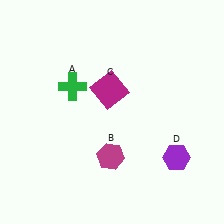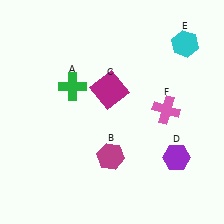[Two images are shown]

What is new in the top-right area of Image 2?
A cyan hexagon (E) was added in the top-right area of Image 2.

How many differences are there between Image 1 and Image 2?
There are 2 differences between the two images.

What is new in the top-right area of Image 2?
A pink cross (F) was added in the top-right area of Image 2.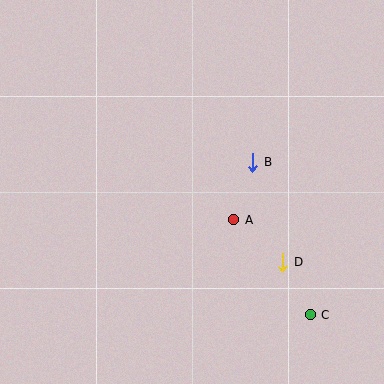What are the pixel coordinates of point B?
Point B is at (253, 162).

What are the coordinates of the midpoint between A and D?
The midpoint between A and D is at (258, 241).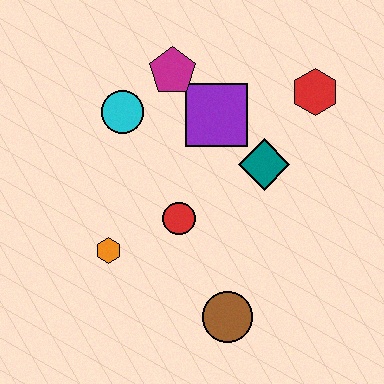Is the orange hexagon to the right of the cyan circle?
No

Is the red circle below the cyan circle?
Yes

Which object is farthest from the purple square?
The brown circle is farthest from the purple square.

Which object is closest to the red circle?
The orange hexagon is closest to the red circle.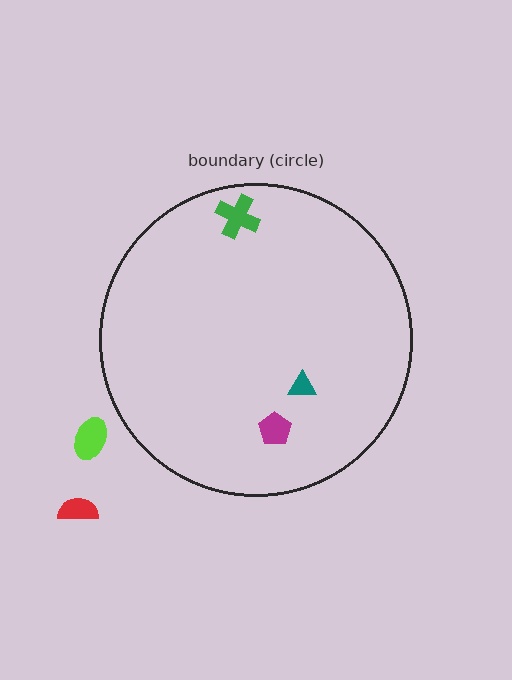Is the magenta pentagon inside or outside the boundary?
Inside.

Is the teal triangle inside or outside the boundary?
Inside.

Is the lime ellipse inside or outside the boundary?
Outside.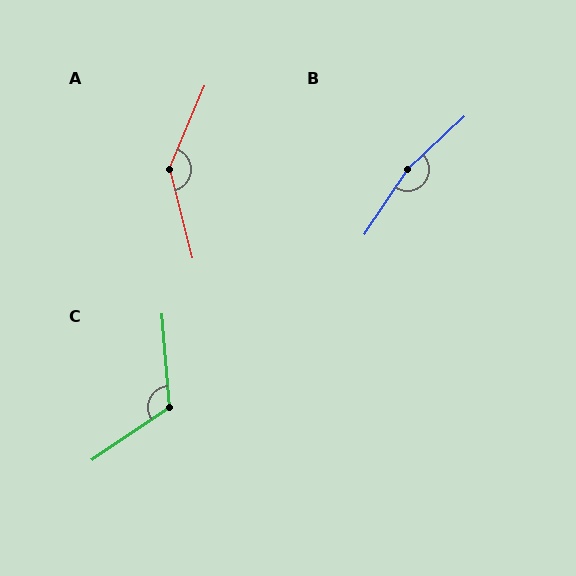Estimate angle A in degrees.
Approximately 143 degrees.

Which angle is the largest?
B, at approximately 166 degrees.